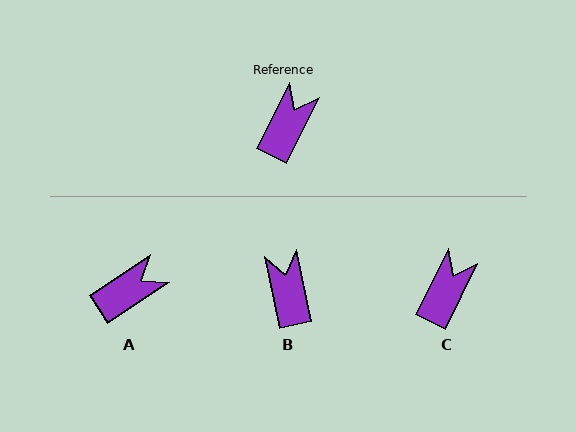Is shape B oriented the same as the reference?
No, it is off by about 38 degrees.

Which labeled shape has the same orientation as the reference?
C.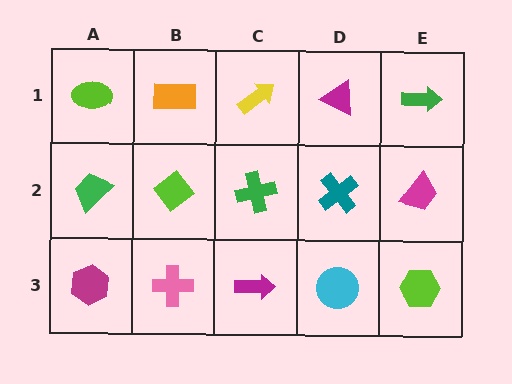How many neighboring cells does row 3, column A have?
2.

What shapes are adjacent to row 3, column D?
A teal cross (row 2, column D), a magenta arrow (row 3, column C), a lime hexagon (row 3, column E).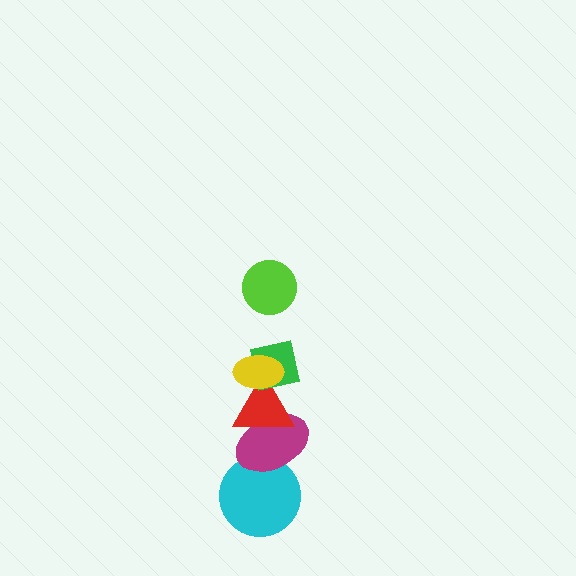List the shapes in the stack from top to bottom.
From top to bottom: the lime circle, the yellow ellipse, the green square, the red triangle, the magenta ellipse, the cyan circle.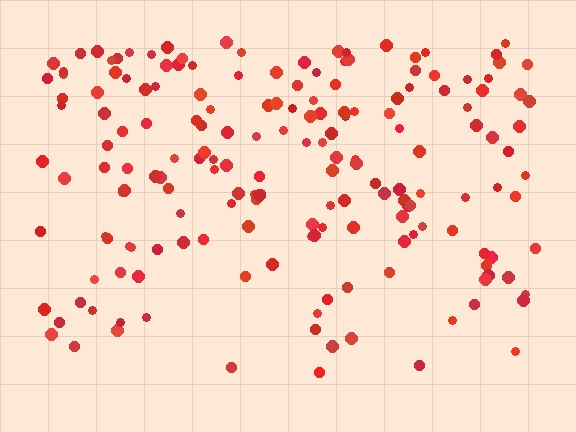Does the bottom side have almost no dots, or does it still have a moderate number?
Still a moderate number, just noticeably fewer than the top.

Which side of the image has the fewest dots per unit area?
The bottom.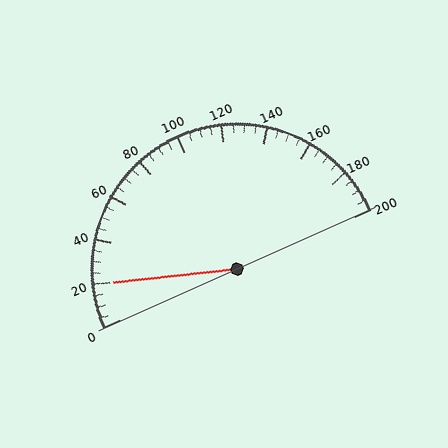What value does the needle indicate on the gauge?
The needle indicates approximately 20.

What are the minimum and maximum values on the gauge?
The gauge ranges from 0 to 200.